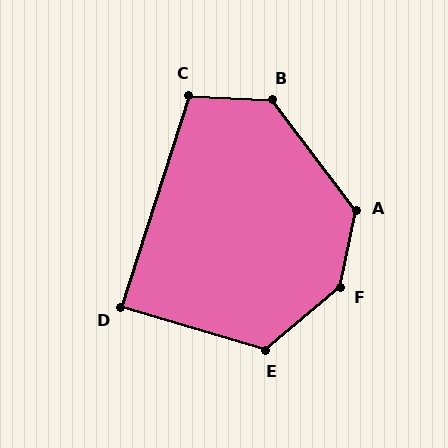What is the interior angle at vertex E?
Approximately 124 degrees (obtuse).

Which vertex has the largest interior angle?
F, at approximately 141 degrees.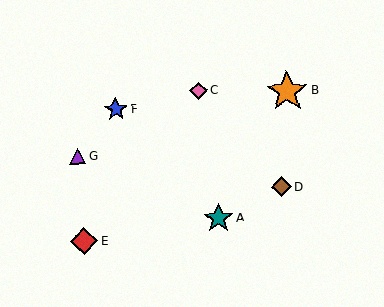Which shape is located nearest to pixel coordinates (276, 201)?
The brown diamond (labeled D) at (281, 187) is nearest to that location.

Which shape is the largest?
The orange star (labeled B) is the largest.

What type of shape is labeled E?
Shape E is a red diamond.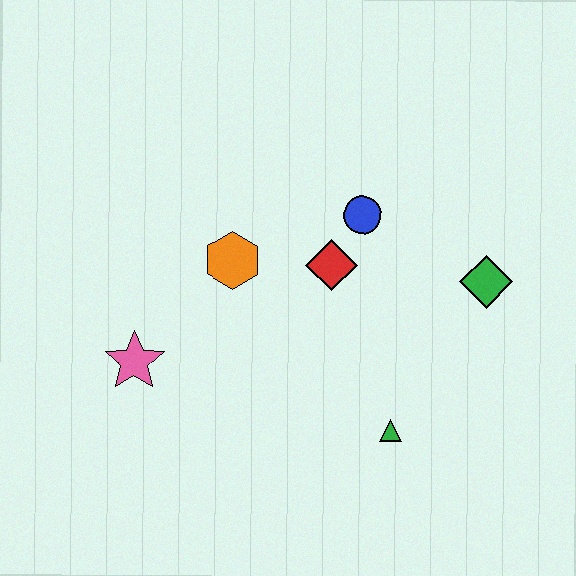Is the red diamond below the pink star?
No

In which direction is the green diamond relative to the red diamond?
The green diamond is to the right of the red diamond.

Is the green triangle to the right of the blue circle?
Yes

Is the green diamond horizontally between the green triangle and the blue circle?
No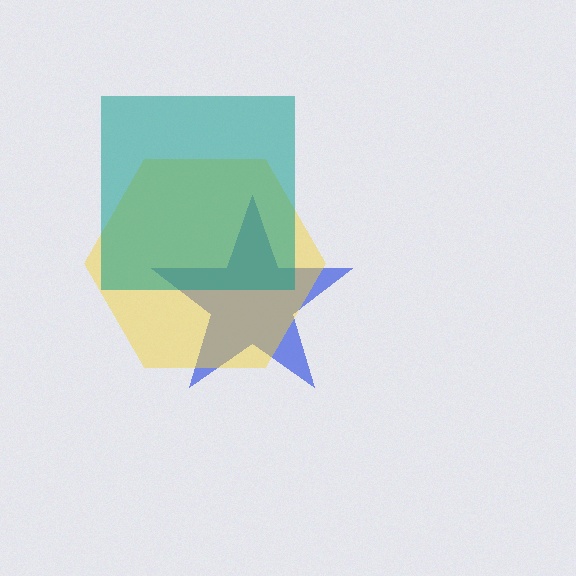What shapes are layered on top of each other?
The layered shapes are: a blue star, a yellow hexagon, a teal square.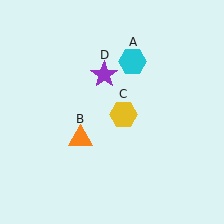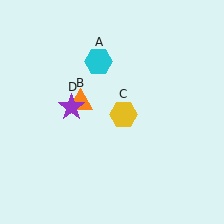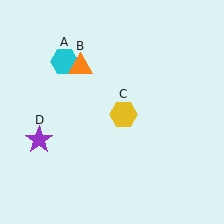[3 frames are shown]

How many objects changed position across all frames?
3 objects changed position: cyan hexagon (object A), orange triangle (object B), purple star (object D).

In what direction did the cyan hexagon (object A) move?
The cyan hexagon (object A) moved left.